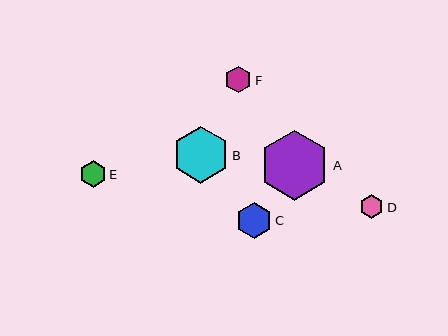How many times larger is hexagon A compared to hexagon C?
Hexagon A is approximately 1.9 times the size of hexagon C.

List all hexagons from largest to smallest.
From largest to smallest: A, B, C, F, E, D.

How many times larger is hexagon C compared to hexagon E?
Hexagon C is approximately 1.4 times the size of hexagon E.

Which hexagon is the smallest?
Hexagon D is the smallest with a size of approximately 24 pixels.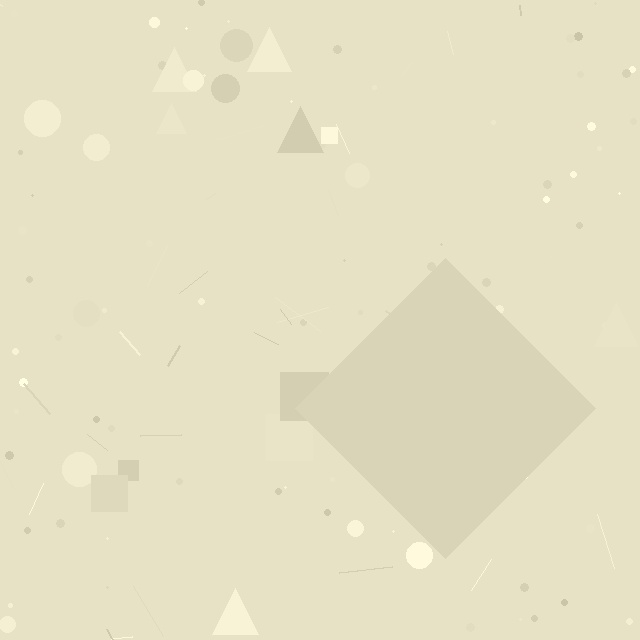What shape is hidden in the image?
A diamond is hidden in the image.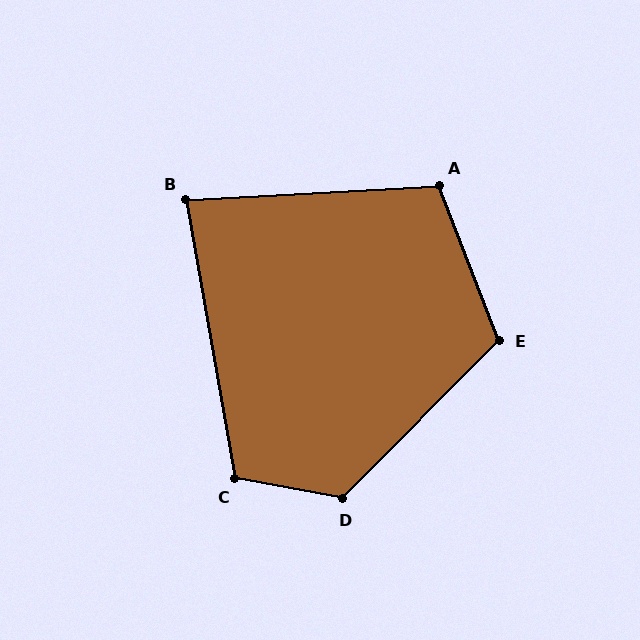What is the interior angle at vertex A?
Approximately 108 degrees (obtuse).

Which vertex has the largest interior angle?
D, at approximately 124 degrees.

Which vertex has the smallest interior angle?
B, at approximately 83 degrees.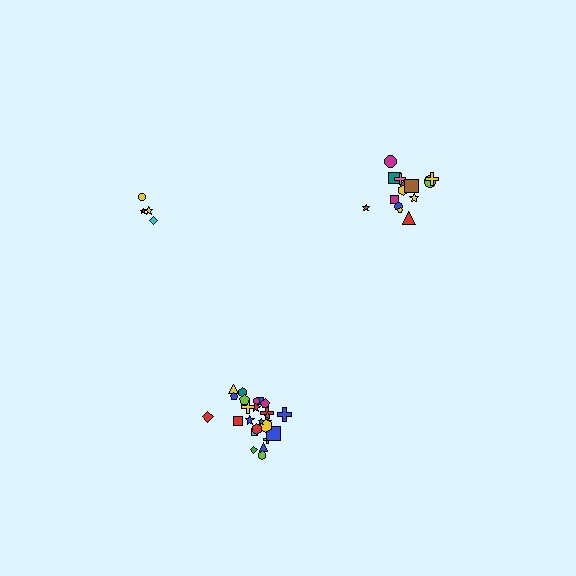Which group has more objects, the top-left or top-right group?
The top-right group.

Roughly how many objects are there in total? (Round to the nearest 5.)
Roughly 45 objects in total.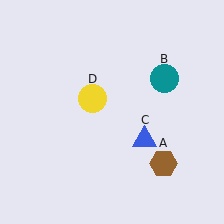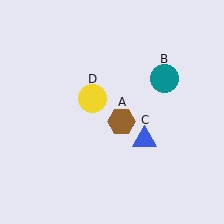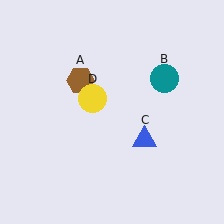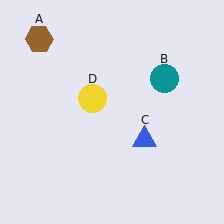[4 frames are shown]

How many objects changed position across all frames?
1 object changed position: brown hexagon (object A).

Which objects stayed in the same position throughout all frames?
Teal circle (object B) and blue triangle (object C) and yellow circle (object D) remained stationary.